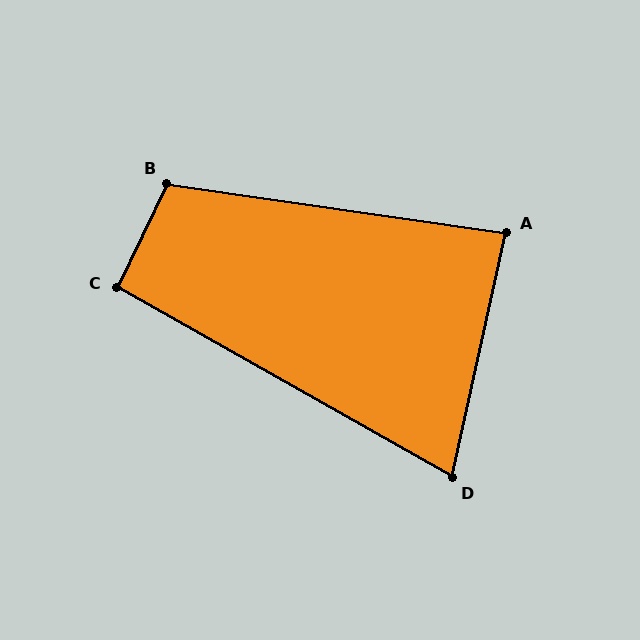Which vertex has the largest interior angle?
B, at approximately 107 degrees.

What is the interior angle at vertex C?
Approximately 94 degrees (approximately right).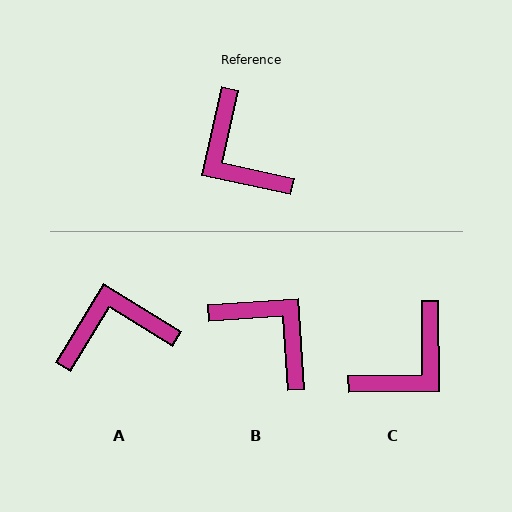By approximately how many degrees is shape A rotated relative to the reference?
Approximately 109 degrees clockwise.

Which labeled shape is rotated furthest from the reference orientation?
B, about 164 degrees away.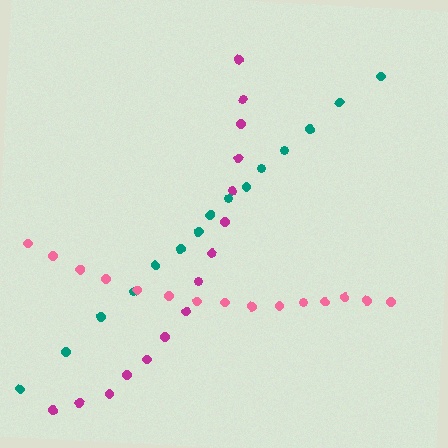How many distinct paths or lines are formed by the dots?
There are 3 distinct paths.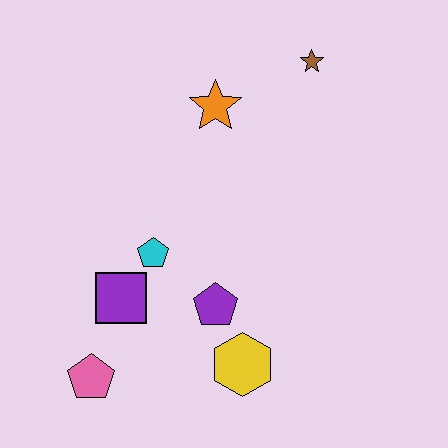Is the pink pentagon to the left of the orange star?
Yes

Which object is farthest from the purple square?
The brown star is farthest from the purple square.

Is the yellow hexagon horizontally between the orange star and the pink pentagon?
No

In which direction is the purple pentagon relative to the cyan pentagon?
The purple pentagon is to the right of the cyan pentagon.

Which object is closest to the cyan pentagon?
The purple square is closest to the cyan pentagon.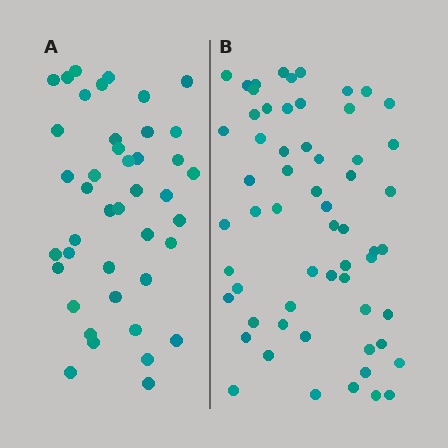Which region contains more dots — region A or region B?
Region B (the right region) has more dots.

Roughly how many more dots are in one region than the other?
Region B has approximately 20 more dots than region A.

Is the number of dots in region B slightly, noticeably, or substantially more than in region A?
Region B has noticeably more, but not dramatically so. The ratio is roughly 1.4 to 1.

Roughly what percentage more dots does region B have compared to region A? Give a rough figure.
About 45% more.